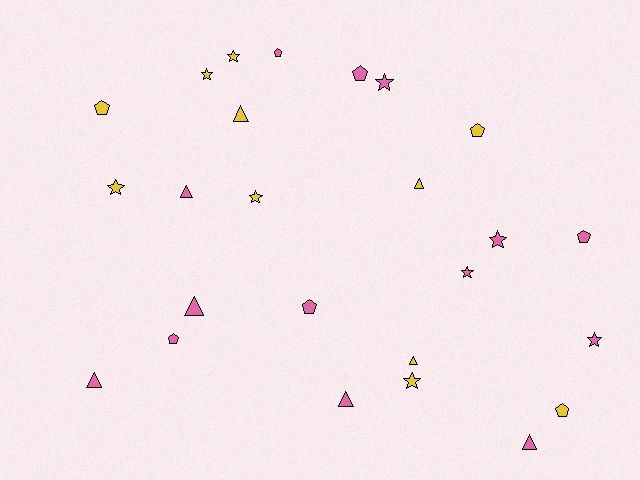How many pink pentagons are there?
There are 5 pink pentagons.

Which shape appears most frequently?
Star, with 9 objects.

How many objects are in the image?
There are 25 objects.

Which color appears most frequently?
Pink, with 14 objects.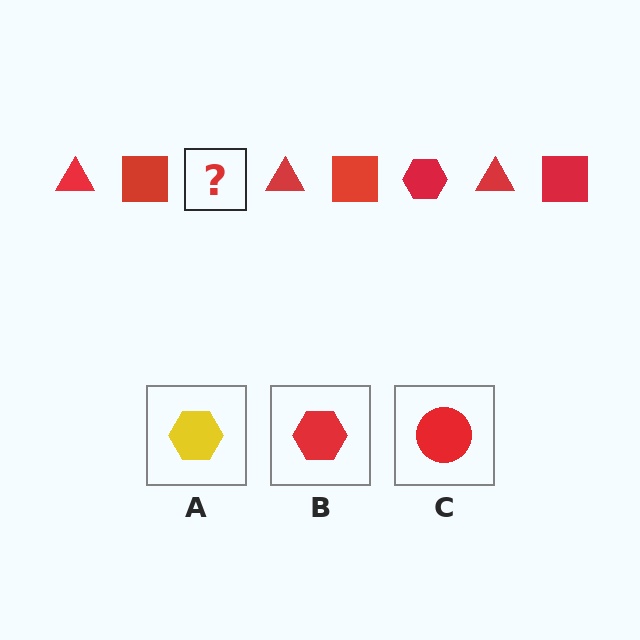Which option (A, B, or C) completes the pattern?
B.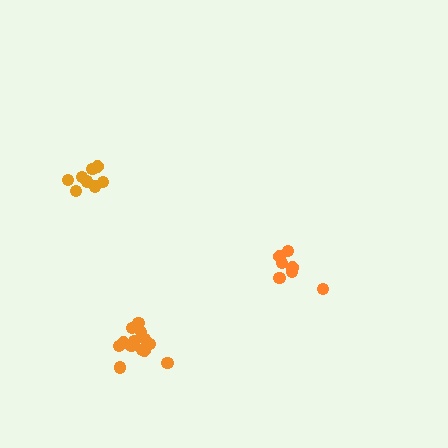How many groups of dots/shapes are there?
There are 3 groups.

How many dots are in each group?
Group 1: 13 dots, Group 2: 7 dots, Group 3: 8 dots (28 total).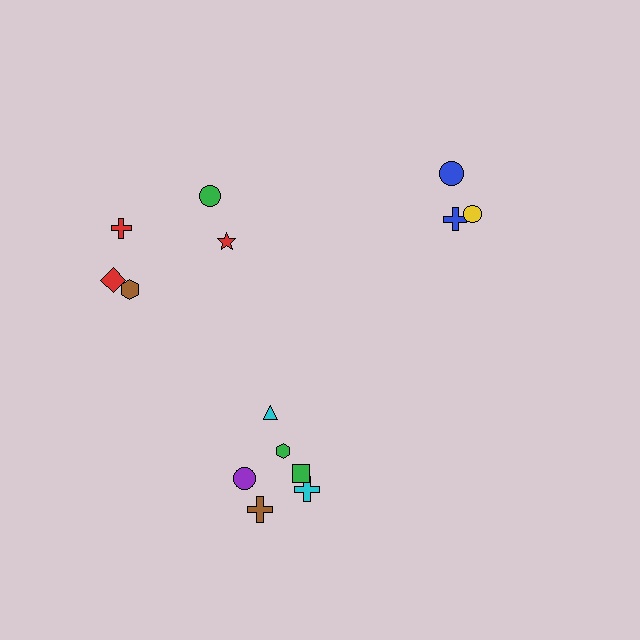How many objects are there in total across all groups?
There are 14 objects.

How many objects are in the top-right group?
There are 3 objects.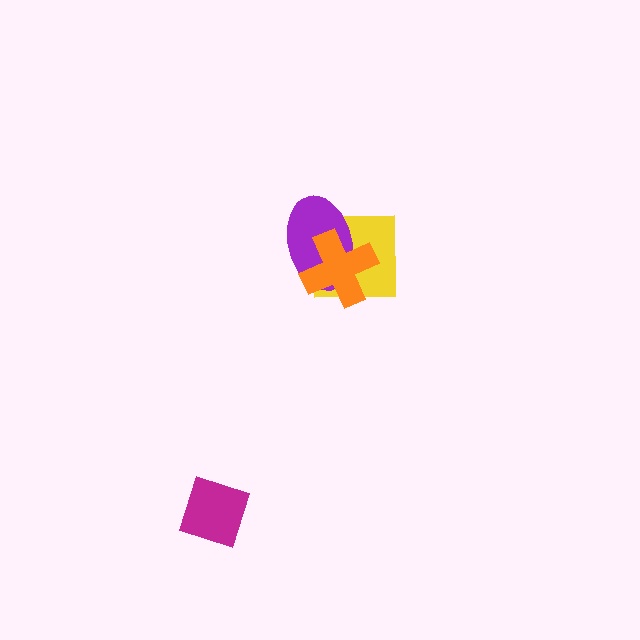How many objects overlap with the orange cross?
2 objects overlap with the orange cross.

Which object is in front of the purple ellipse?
The orange cross is in front of the purple ellipse.